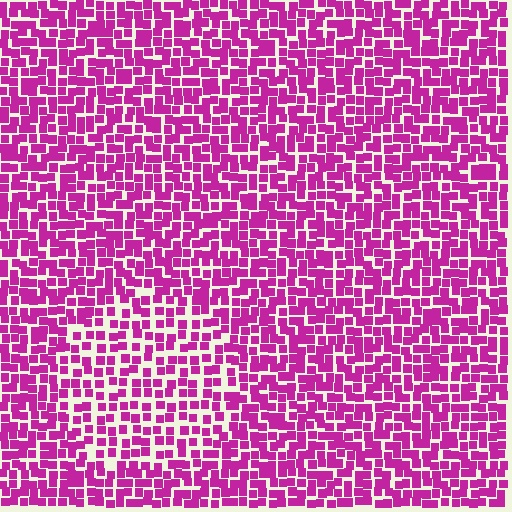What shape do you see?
I see a circle.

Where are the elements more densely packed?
The elements are more densely packed outside the circle boundary.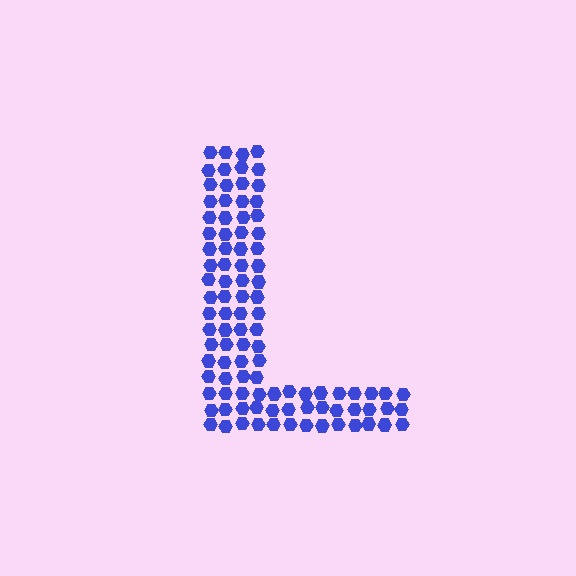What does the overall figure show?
The overall figure shows the letter L.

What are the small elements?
The small elements are hexagons.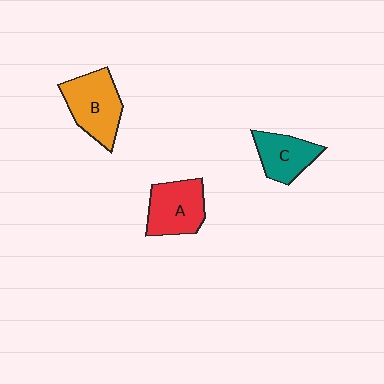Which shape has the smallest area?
Shape C (teal).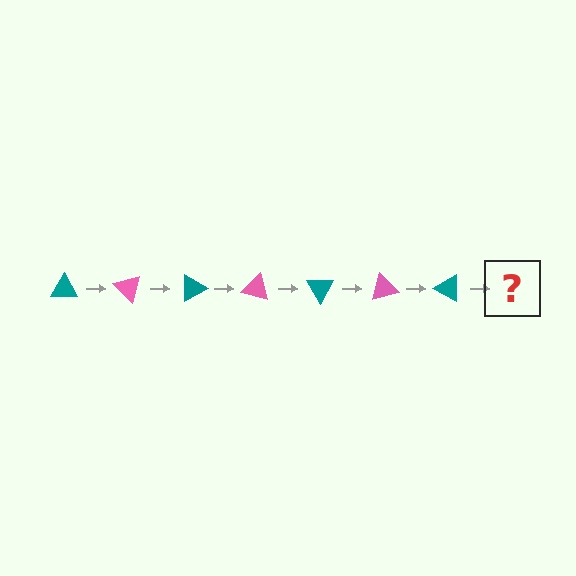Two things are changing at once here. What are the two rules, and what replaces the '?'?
The two rules are that it rotates 45 degrees each step and the color cycles through teal and pink. The '?' should be a pink triangle, rotated 315 degrees from the start.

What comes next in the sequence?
The next element should be a pink triangle, rotated 315 degrees from the start.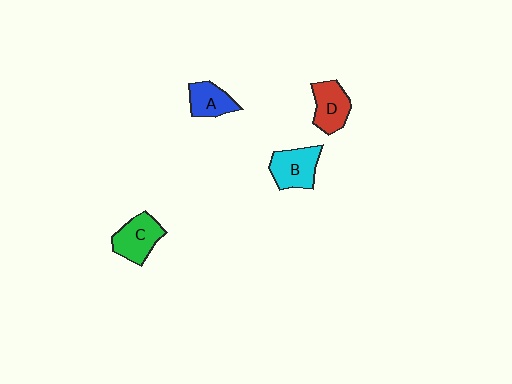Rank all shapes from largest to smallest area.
From largest to smallest: B (cyan), C (green), D (red), A (blue).